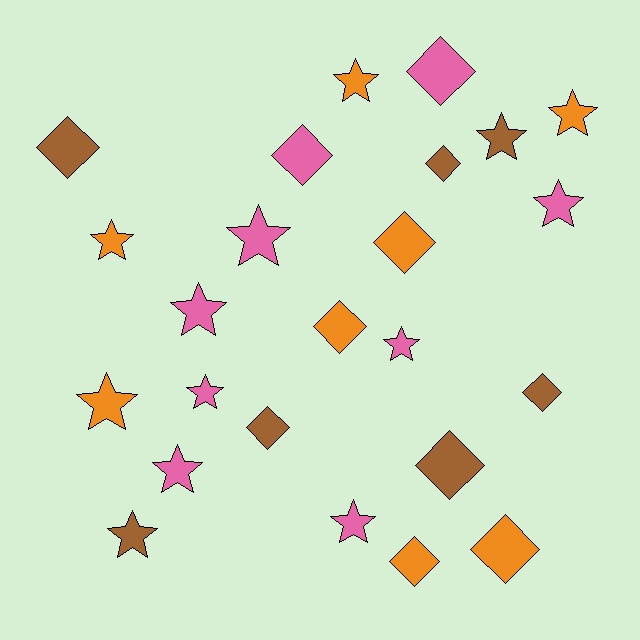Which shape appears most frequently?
Star, with 13 objects.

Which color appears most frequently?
Pink, with 9 objects.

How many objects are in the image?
There are 24 objects.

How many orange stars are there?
There are 4 orange stars.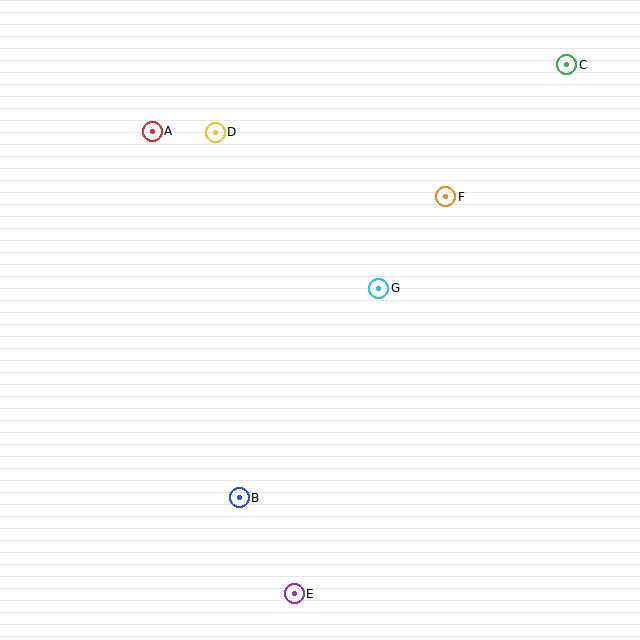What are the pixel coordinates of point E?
Point E is at (294, 594).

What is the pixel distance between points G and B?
The distance between G and B is 252 pixels.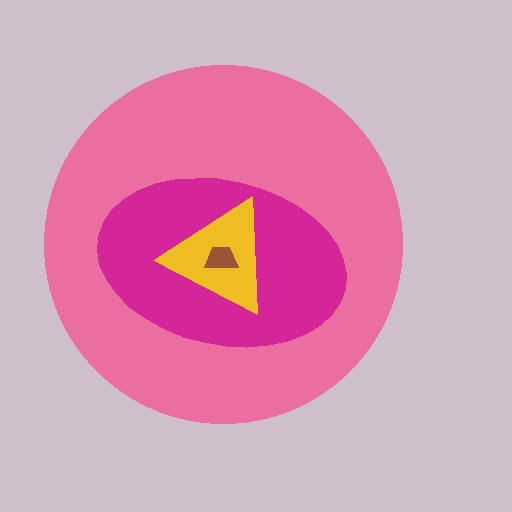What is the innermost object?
The brown trapezoid.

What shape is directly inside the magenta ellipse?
The yellow triangle.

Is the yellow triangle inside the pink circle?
Yes.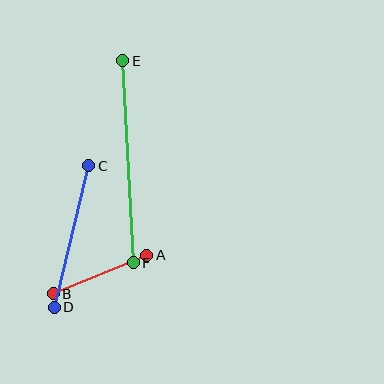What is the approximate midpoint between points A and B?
The midpoint is at approximately (100, 275) pixels.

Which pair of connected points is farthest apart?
Points E and F are farthest apart.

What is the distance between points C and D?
The distance is approximately 146 pixels.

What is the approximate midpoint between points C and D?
The midpoint is at approximately (71, 236) pixels.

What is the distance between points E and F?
The distance is approximately 202 pixels.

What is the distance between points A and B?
The distance is approximately 101 pixels.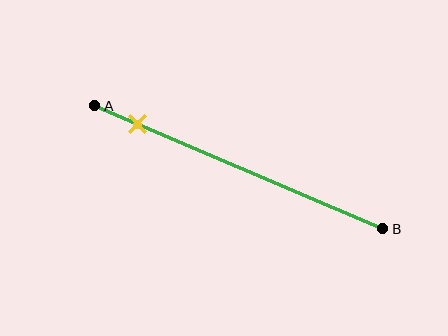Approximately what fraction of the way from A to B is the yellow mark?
The yellow mark is approximately 15% of the way from A to B.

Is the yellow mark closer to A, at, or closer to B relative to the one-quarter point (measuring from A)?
The yellow mark is closer to point A than the one-quarter point of segment AB.